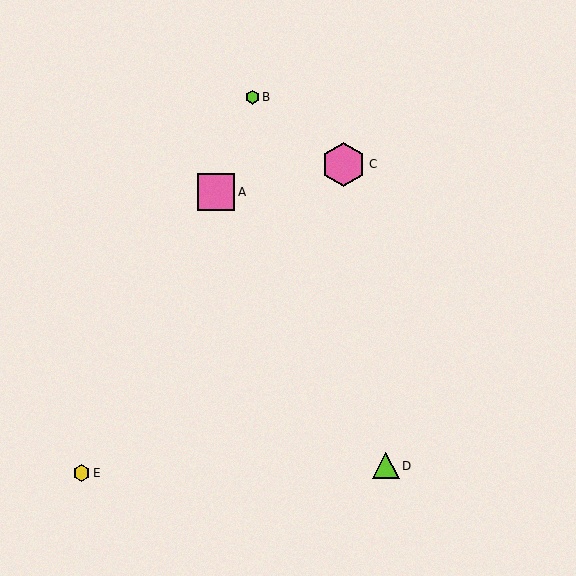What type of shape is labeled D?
Shape D is a lime triangle.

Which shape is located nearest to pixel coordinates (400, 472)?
The lime triangle (labeled D) at (386, 466) is nearest to that location.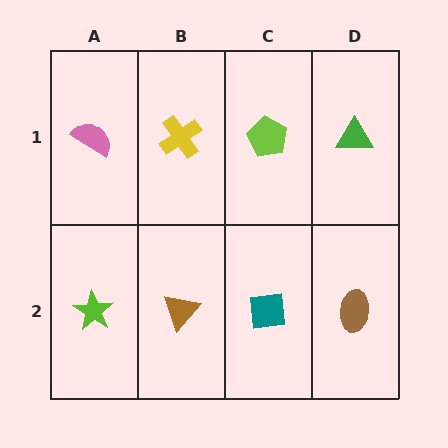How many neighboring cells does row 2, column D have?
2.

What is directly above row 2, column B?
A yellow cross.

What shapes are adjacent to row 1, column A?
A lime star (row 2, column A), a yellow cross (row 1, column B).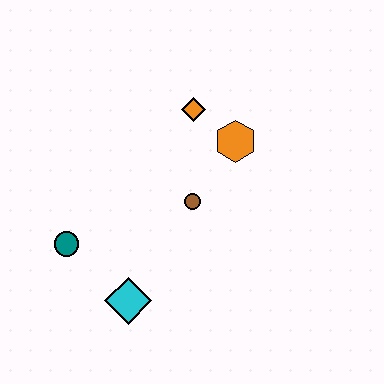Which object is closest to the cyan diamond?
The teal circle is closest to the cyan diamond.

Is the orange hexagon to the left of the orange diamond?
No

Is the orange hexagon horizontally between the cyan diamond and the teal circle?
No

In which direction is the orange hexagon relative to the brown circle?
The orange hexagon is above the brown circle.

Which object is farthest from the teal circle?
The orange hexagon is farthest from the teal circle.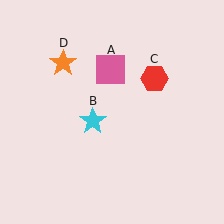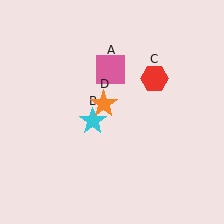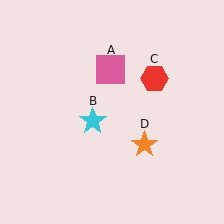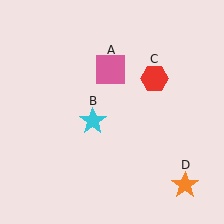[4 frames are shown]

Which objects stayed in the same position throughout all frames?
Pink square (object A) and cyan star (object B) and red hexagon (object C) remained stationary.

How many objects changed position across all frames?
1 object changed position: orange star (object D).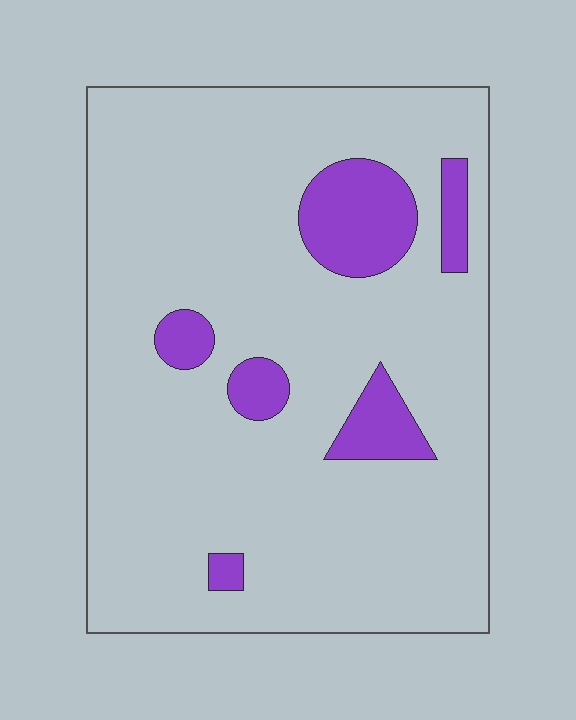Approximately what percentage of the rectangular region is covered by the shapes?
Approximately 10%.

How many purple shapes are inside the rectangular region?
6.